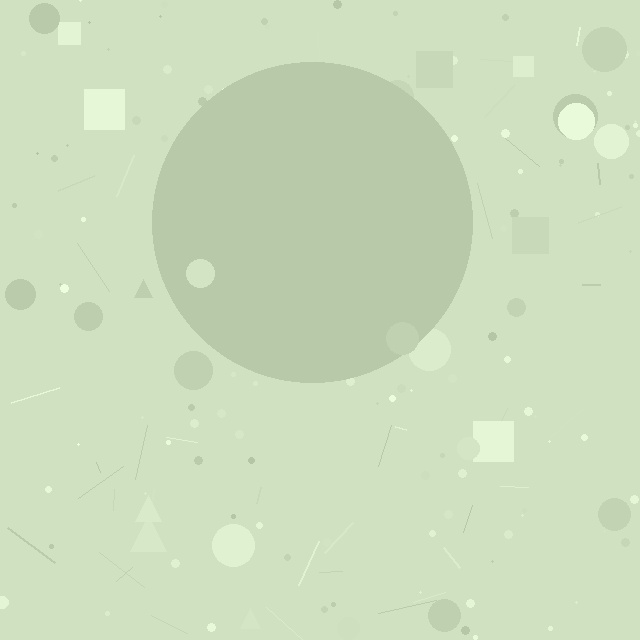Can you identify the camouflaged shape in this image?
The camouflaged shape is a circle.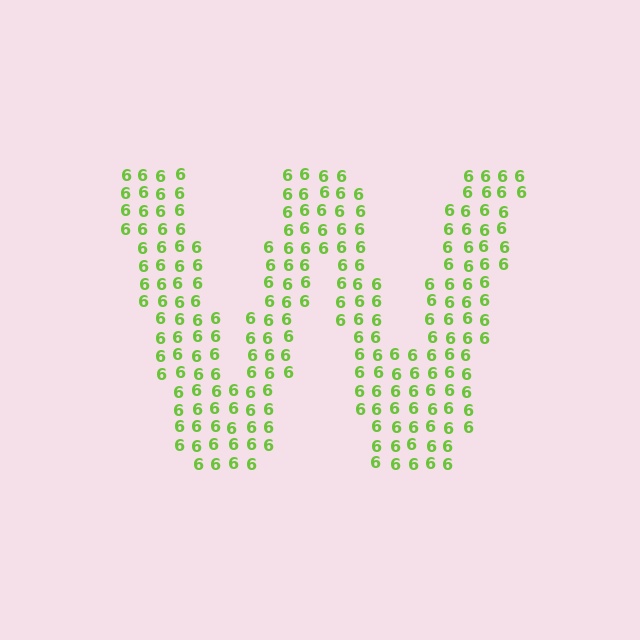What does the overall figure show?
The overall figure shows the letter W.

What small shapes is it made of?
It is made of small digit 6's.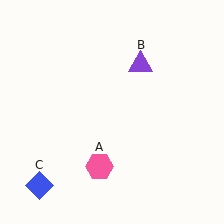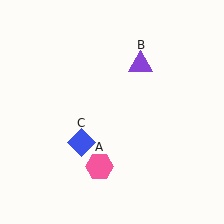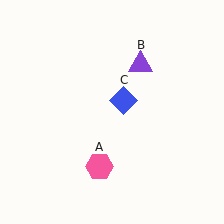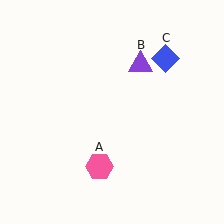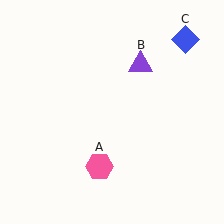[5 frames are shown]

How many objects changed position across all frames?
1 object changed position: blue diamond (object C).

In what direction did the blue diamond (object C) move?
The blue diamond (object C) moved up and to the right.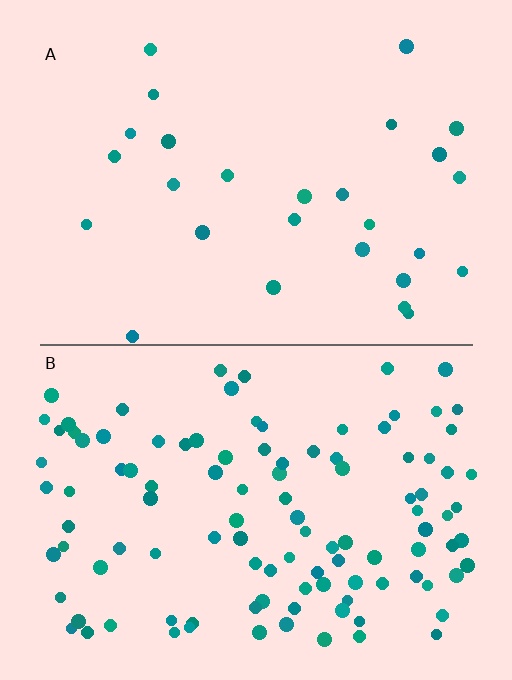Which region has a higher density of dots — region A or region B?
B (the bottom).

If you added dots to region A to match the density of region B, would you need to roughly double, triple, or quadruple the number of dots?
Approximately quadruple.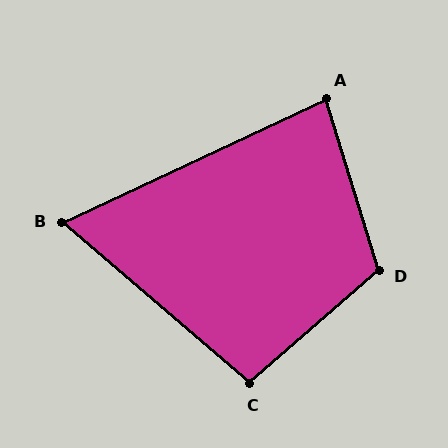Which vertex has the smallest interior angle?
B, at approximately 66 degrees.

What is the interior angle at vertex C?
Approximately 98 degrees (obtuse).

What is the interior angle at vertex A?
Approximately 82 degrees (acute).